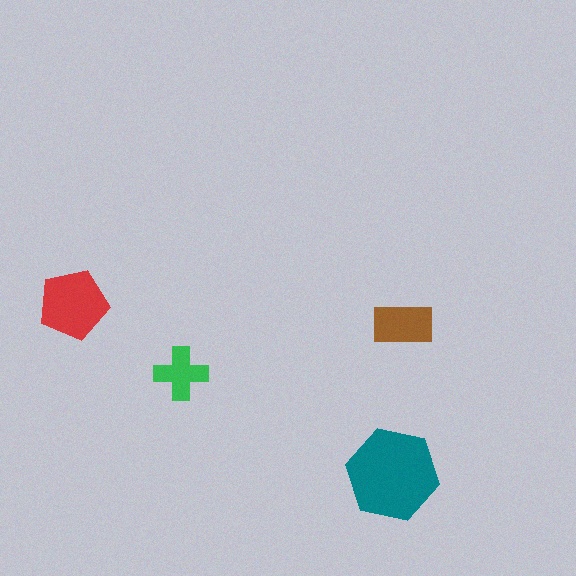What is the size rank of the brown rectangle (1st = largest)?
3rd.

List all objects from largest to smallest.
The teal hexagon, the red pentagon, the brown rectangle, the green cross.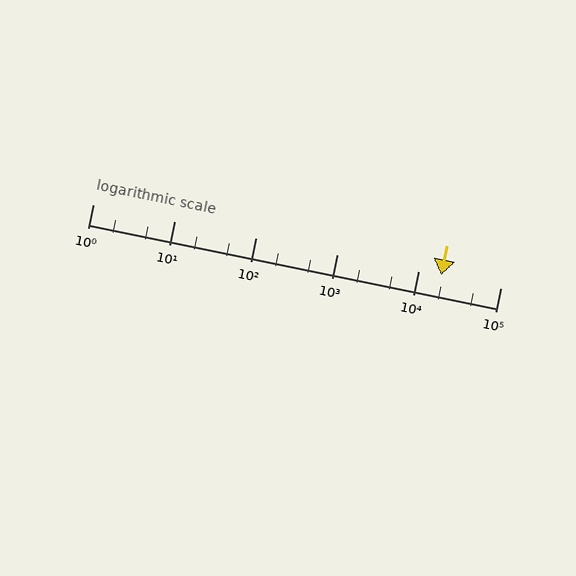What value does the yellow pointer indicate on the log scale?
The pointer indicates approximately 19000.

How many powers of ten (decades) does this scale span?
The scale spans 5 decades, from 1 to 100000.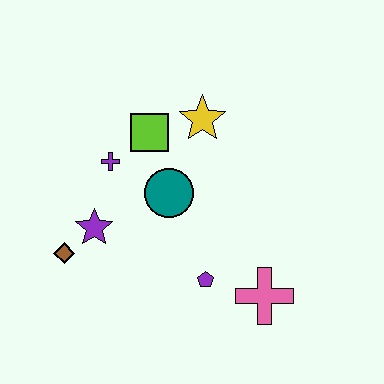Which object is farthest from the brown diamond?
The pink cross is farthest from the brown diamond.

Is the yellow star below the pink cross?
No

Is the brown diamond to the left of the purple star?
Yes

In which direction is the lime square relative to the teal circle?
The lime square is above the teal circle.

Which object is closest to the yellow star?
The lime square is closest to the yellow star.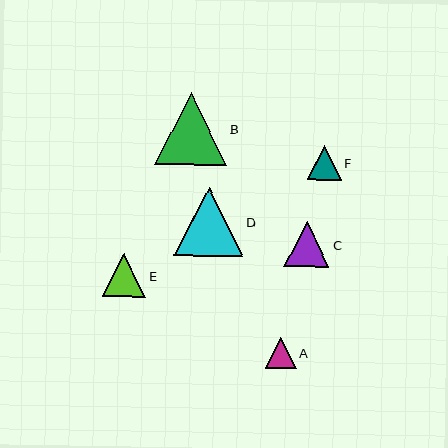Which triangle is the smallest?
Triangle A is the smallest with a size of approximately 31 pixels.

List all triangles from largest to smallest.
From largest to smallest: B, D, C, E, F, A.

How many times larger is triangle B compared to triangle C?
Triangle B is approximately 1.6 times the size of triangle C.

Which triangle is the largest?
Triangle B is the largest with a size of approximately 72 pixels.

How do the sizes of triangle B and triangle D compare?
Triangle B and triangle D are approximately the same size.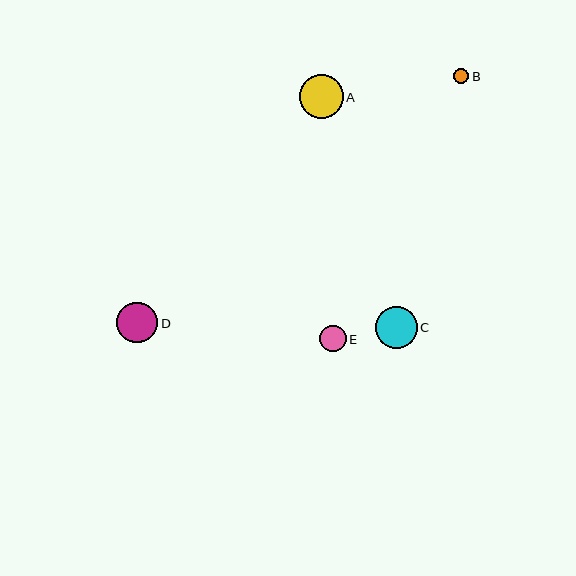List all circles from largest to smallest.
From largest to smallest: A, C, D, E, B.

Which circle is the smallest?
Circle B is the smallest with a size of approximately 15 pixels.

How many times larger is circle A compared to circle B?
Circle A is approximately 2.9 times the size of circle B.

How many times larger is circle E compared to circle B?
Circle E is approximately 1.7 times the size of circle B.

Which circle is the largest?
Circle A is the largest with a size of approximately 44 pixels.